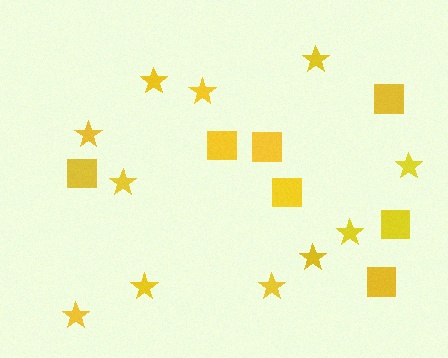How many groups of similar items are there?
There are 2 groups: one group of squares (7) and one group of stars (11).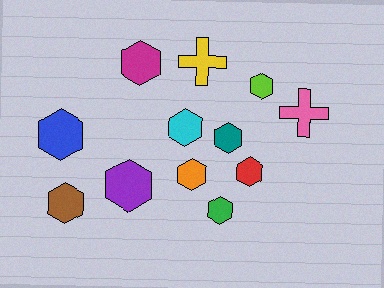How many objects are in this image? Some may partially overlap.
There are 12 objects.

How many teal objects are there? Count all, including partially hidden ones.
There is 1 teal object.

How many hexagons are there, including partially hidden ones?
There are 10 hexagons.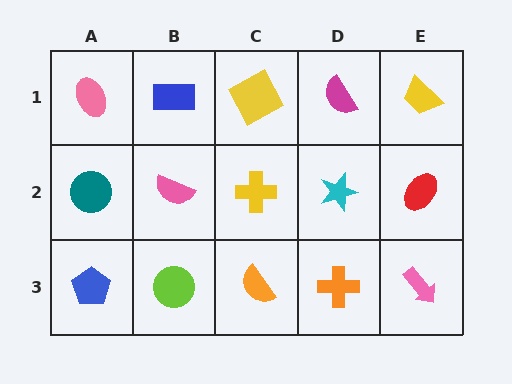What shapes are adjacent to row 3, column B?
A pink semicircle (row 2, column B), a blue pentagon (row 3, column A), an orange semicircle (row 3, column C).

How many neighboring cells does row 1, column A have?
2.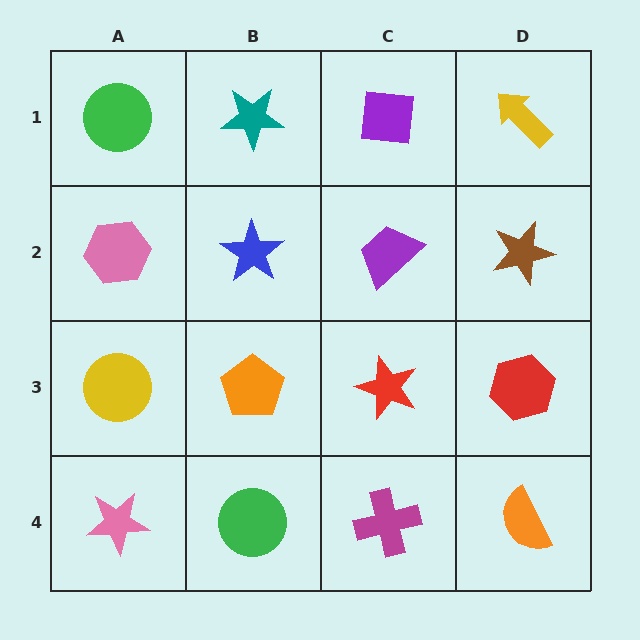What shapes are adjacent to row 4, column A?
A yellow circle (row 3, column A), a green circle (row 4, column B).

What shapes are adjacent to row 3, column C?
A purple trapezoid (row 2, column C), a magenta cross (row 4, column C), an orange pentagon (row 3, column B), a red hexagon (row 3, column D).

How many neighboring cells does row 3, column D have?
3.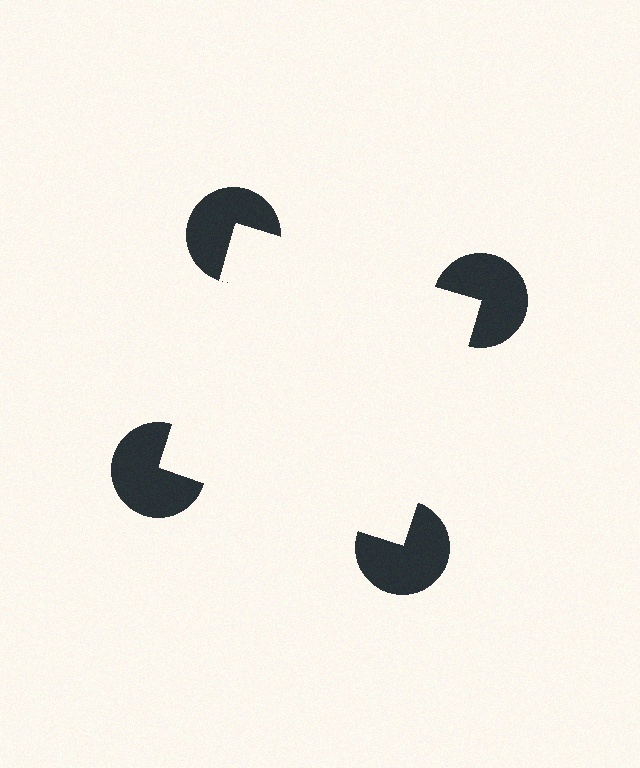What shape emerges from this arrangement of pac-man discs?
An illusory square — its edges are inferred from the aligned wedge cuts in the pac-man discs, not physically drawn.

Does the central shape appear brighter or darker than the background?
It typically appears slightly brighter than the background, even though no actual brightness change is drawn.